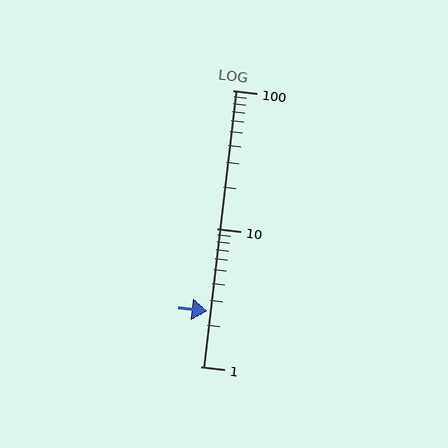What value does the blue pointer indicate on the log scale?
The pointer indicates approximately 2.5.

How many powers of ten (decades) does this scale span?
The scale spans 2 decades, from 1 to 100.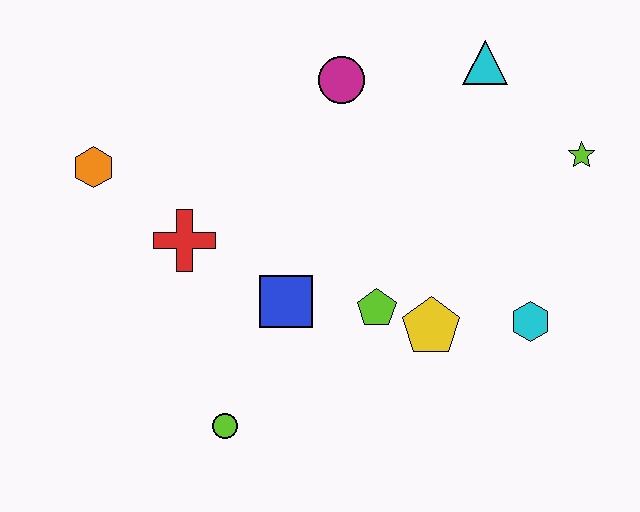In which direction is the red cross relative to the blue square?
The red cross is to the left of the blue square.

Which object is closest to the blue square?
The lime pentagon is closest to the blue square.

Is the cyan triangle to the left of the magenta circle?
No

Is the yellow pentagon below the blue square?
Yes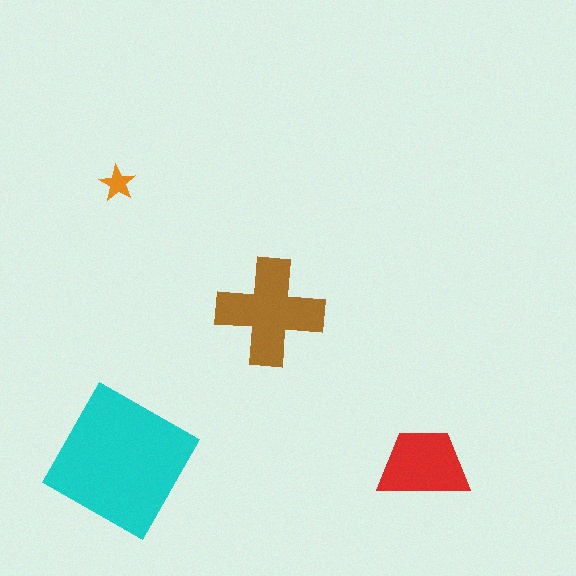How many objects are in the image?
There are 4 objects in the image.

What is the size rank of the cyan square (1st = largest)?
1st.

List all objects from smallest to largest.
The orange star, the red trapezoid, the brown cross, the cyan square.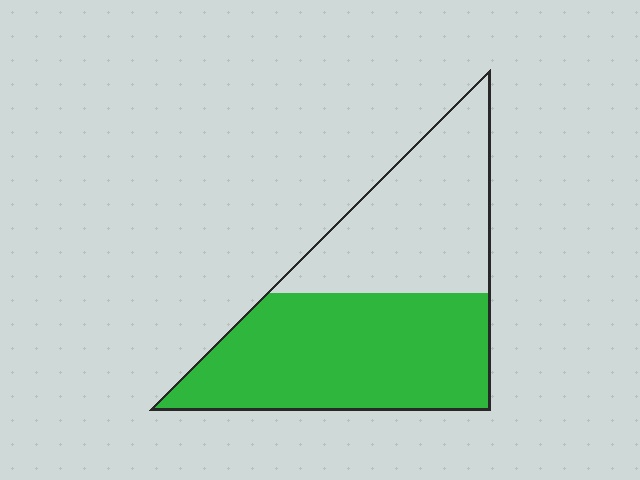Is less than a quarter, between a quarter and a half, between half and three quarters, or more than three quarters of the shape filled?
Between half and three quarters.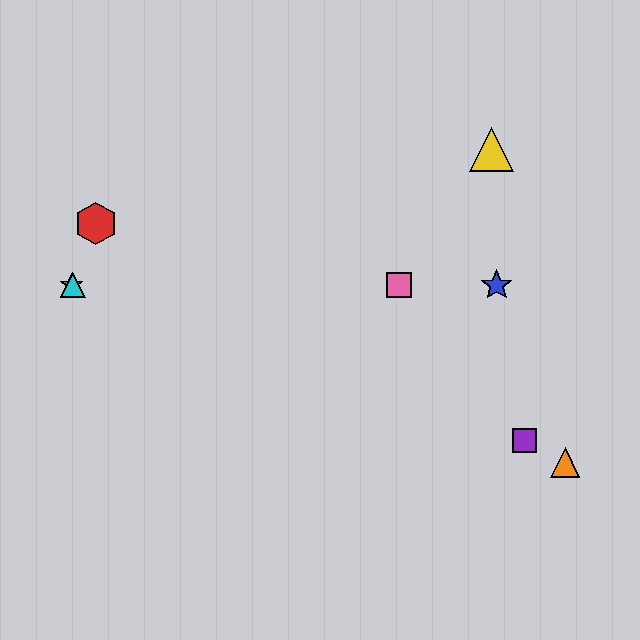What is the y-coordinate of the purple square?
The purple square is at y≈441.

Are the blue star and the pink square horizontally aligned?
Yes, both are at y≈285.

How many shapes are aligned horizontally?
4 shapes (the blue star, the green star, the cyan triangle, the pink square) are aligned horizontally.